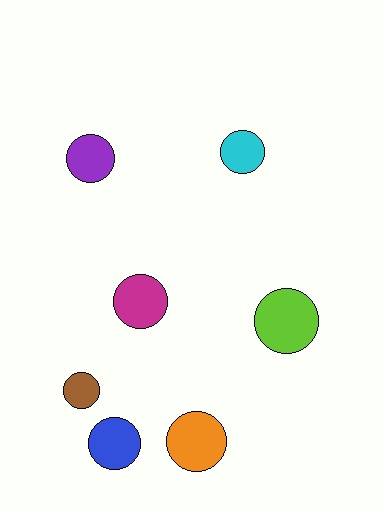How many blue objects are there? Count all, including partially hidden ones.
There is 1 blue object.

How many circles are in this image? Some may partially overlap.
There are 7 circles.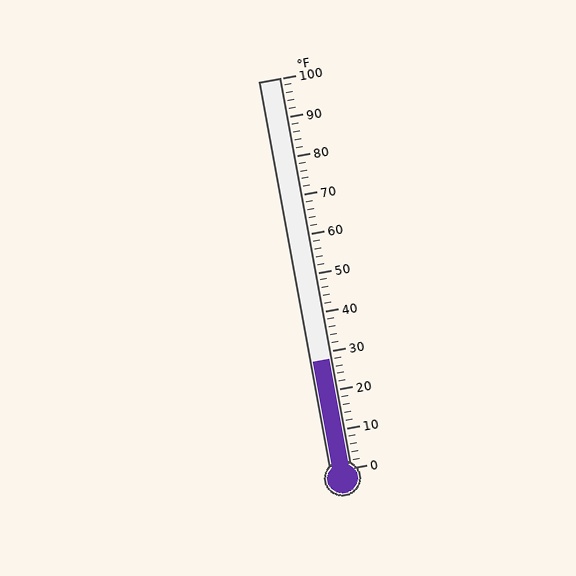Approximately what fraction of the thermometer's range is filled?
The thermometer is filled to approximately 30% of its range.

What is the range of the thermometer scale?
The thermometer scale ranges from 0°F to 100°F.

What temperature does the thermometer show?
The thermometer shows approximately 28°F.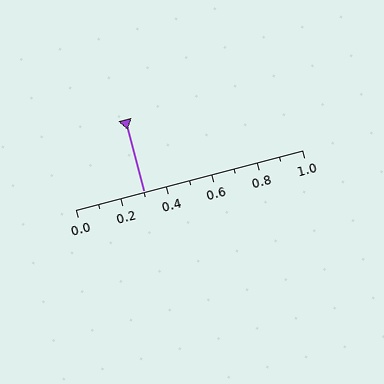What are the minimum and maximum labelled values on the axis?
The axis runs from 0.0 to 1.0.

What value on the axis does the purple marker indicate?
The marker indicates approximately 0.3.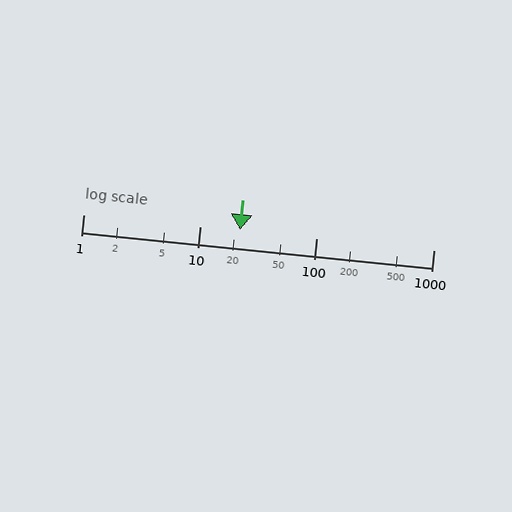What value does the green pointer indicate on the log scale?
The pointer indicates approximately 22.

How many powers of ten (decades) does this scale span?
The scale spans 3 decades, from 1 to 1000.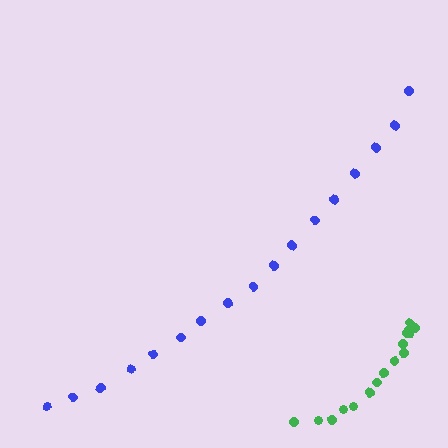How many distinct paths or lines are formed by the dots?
There are 2 distinct paths.